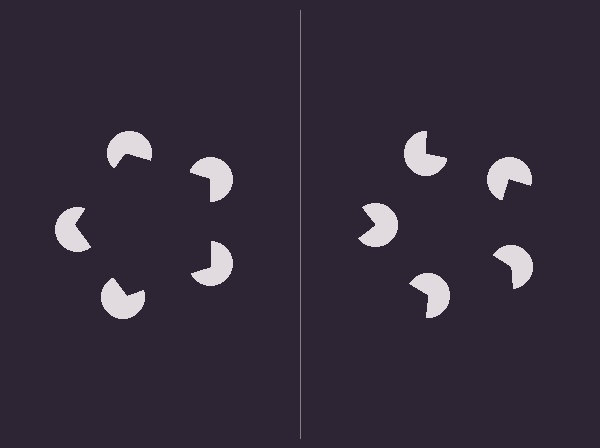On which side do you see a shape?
An illusory pentagon appears on the left side. On the right side the wedge cuts are rotated, so no coherent shape forms.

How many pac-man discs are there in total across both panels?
10 — 5 on each side.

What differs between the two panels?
The pac-man discs are positioned identically on both sides; only the wedge orientations differ. On the left they align to a pentagon; on the right they are misaligned.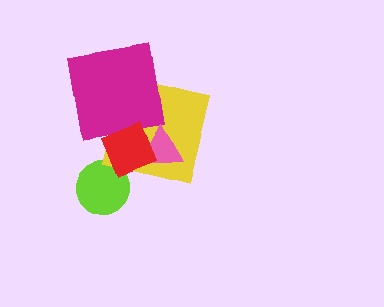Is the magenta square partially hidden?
Yes, it is partially covered by another shape.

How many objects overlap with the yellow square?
3 objects overlap with the yellow square.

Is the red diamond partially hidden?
No, no other shape covers it.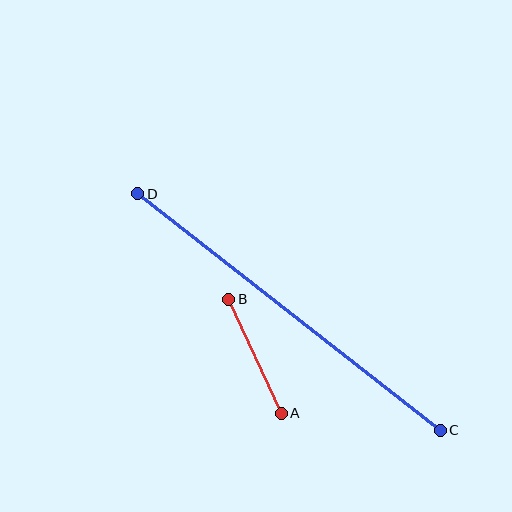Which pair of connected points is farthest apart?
Points C and D are farthest apart.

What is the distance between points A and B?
The distance is approximately 126 pixels.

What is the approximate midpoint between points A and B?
The midpoint is at approximately (255, 356) pixels.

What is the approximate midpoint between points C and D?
The midpoint is at approximately (289, 312) pixels.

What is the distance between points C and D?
The distance is approximately 384 pixels.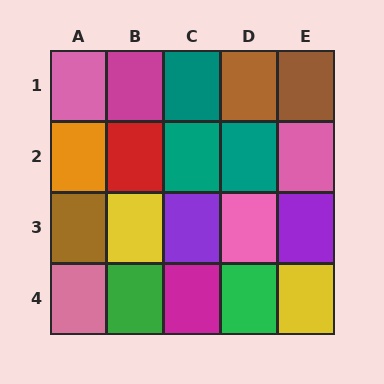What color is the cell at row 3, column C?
Purple.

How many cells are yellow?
2 cells are yellow.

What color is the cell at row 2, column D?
Teal.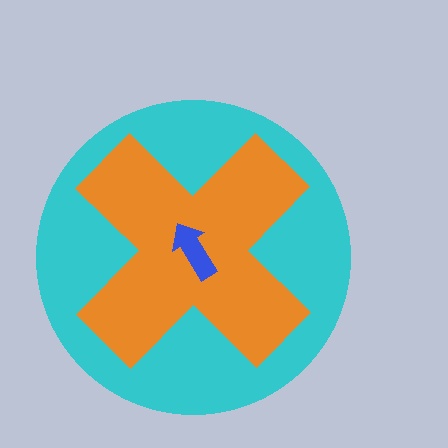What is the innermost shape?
The blue arrow.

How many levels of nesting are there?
3.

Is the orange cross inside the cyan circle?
Yes.